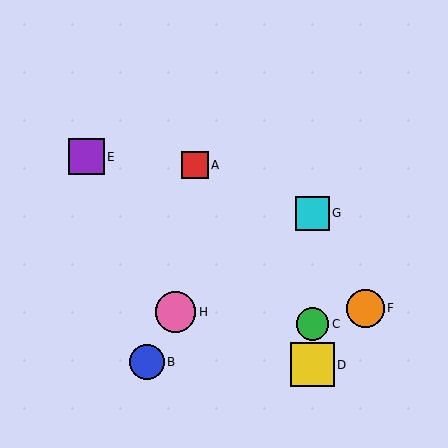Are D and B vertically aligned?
No, D is at x≈312 and B is at x≈147.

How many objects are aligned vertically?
3 objects (C, D, G) are aligned vertically.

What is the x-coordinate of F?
Object F is at x≈366.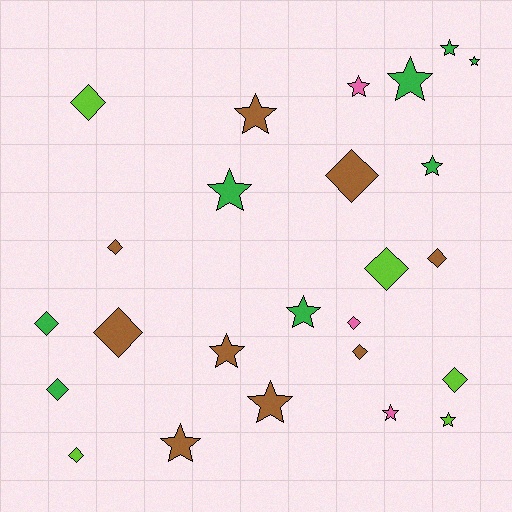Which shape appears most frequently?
Star, with 13 objects.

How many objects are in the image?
There are 25 objects.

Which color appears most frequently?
Brown, with 9 objects.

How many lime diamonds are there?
There are 4 lime diamonds.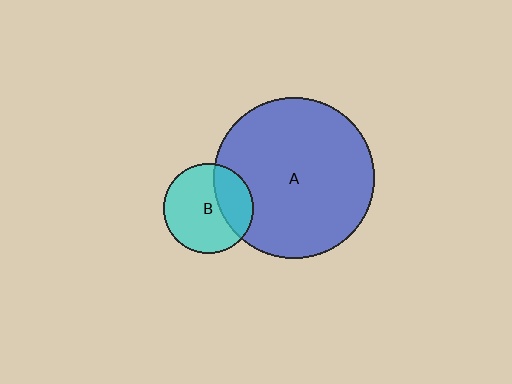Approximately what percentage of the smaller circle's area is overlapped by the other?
Approximately 30%.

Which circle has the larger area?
Circle A (blue).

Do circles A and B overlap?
Yes.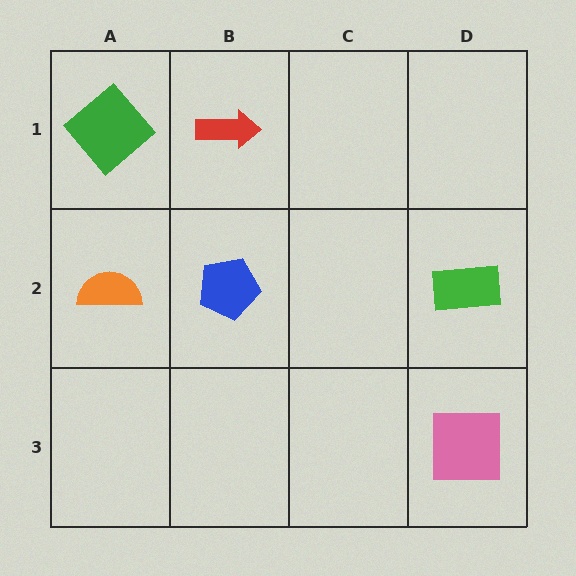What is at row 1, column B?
A red arrow.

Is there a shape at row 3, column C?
No, that cell is empty.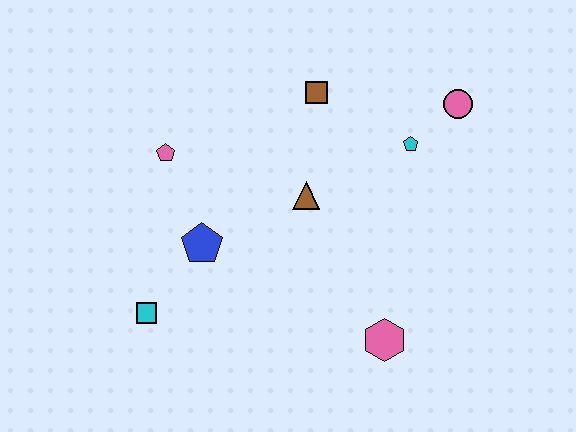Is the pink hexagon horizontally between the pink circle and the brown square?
Yes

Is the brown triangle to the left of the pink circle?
Yes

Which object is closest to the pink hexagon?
The brown triangle is closest to the pink hexagon.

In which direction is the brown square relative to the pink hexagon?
The brown square is above the pink hexagon.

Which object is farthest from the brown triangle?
The cyan square is farthest from the brown triangle.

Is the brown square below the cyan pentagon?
No